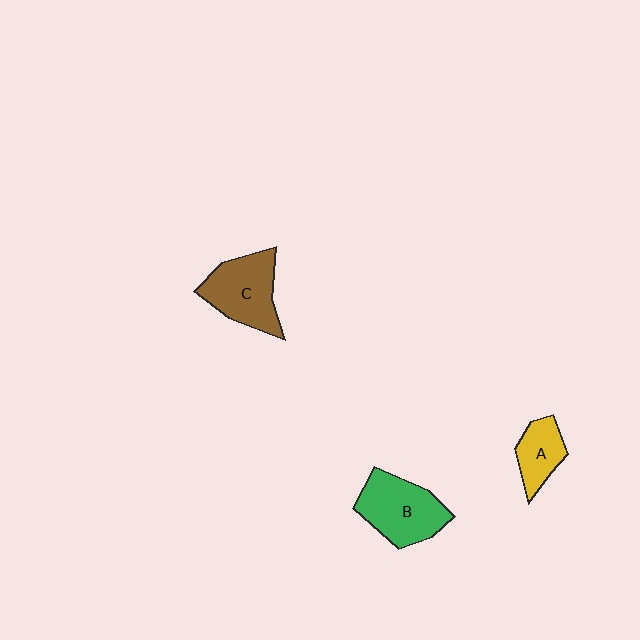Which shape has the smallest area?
Shape A (yellow).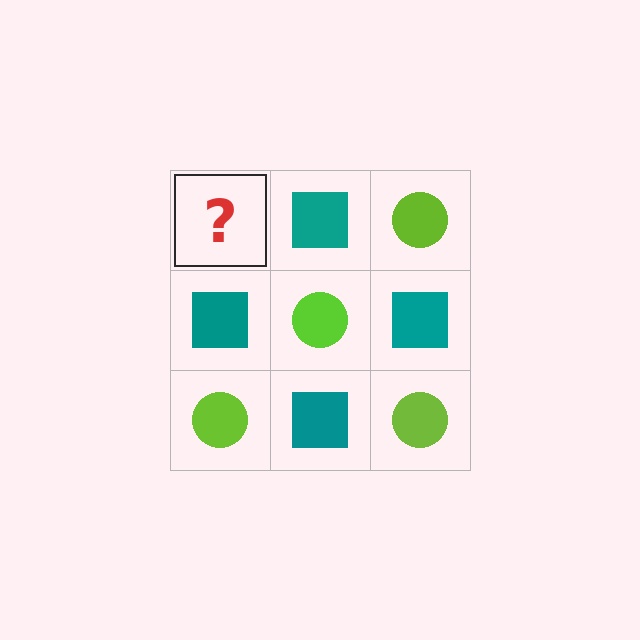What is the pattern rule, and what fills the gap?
The rule is that it alternates lime circle and teal square in a checkerboard pattern. The gap should be filled with a lime circle.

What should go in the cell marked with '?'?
The missing cell should contain a lime circle.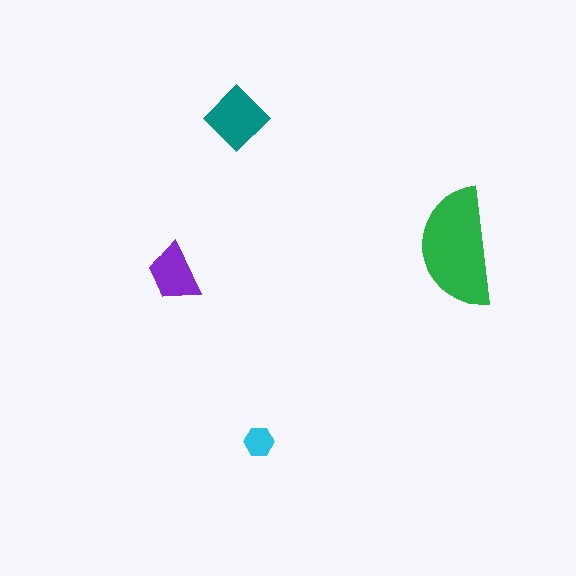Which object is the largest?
The green semicircle.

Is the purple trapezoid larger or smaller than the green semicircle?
Smaller.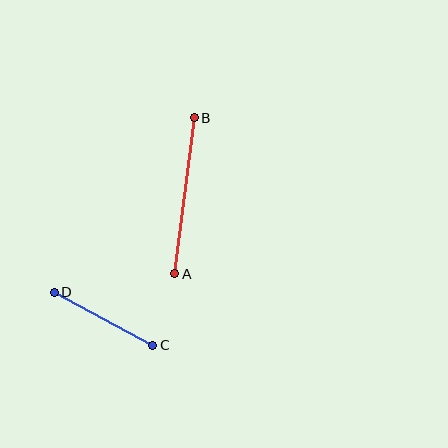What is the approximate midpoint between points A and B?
The midpoint is at approximately (184, 196) pixels.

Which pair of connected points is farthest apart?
Points A and B are farthest apart.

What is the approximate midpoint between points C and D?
The midpoint is at approximately (104, 319) pixels.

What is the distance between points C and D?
The distance is approximately 112 pixels.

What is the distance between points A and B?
The distance is approximately 158 pixels.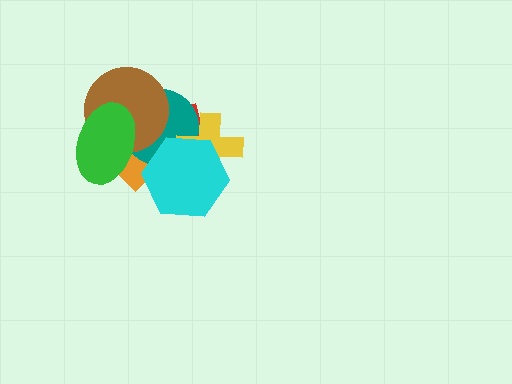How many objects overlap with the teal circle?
6 objects overlap with the teal circle.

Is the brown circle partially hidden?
Yes, it is partially covered by another shape.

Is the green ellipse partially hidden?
No, no other shape covers it.